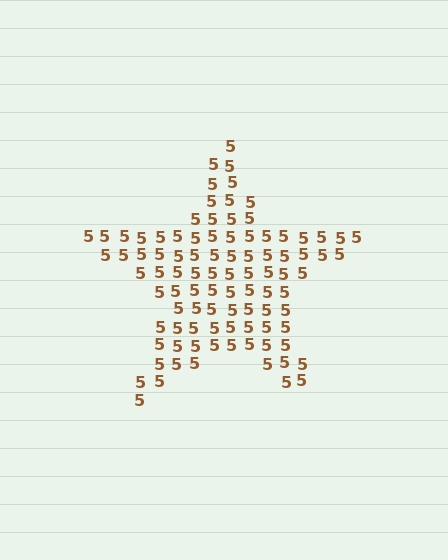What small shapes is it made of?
It is made of small digit 5's.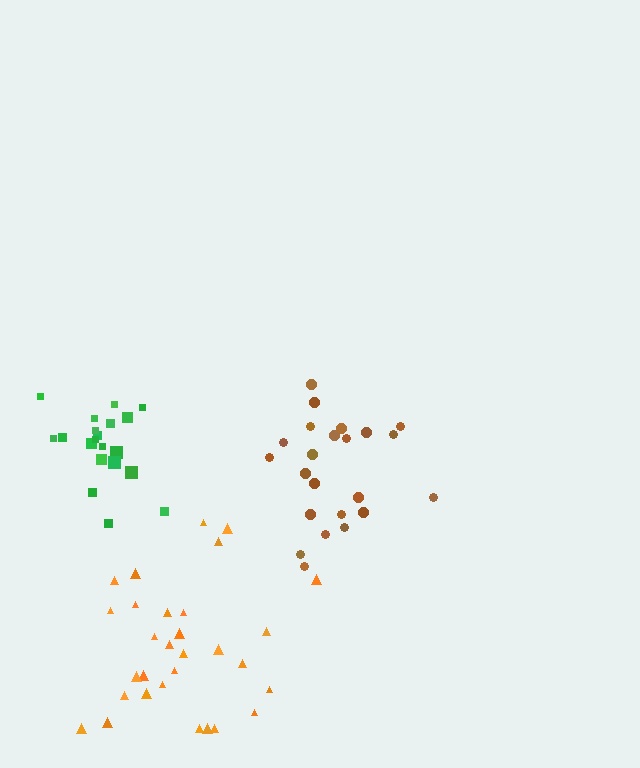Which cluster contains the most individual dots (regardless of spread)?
Orange (30).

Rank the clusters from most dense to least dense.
green, brown, orange.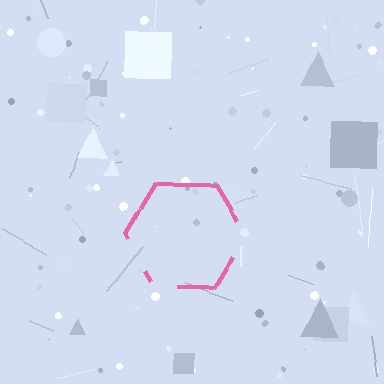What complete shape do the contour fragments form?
The contour fragments form a hexagon.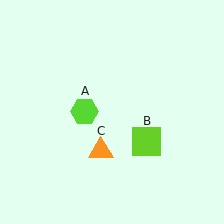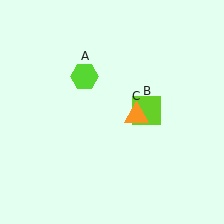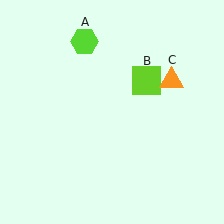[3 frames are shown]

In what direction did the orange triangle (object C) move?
The orange triangle (object C) moved up and to the right.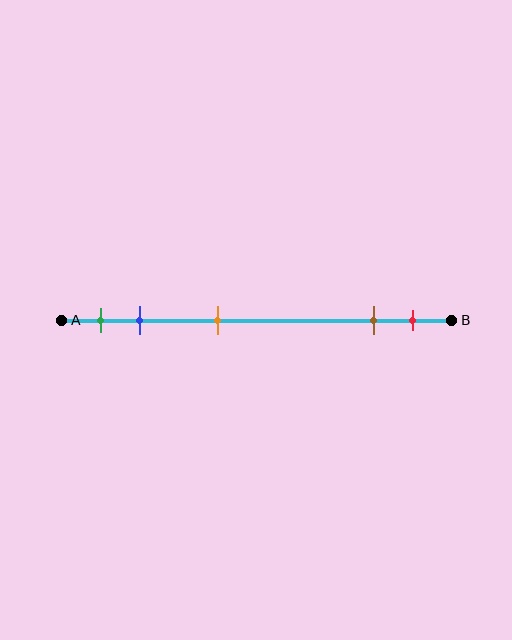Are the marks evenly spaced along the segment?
No, the marks are not evenly spaced.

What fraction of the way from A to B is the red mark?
The red mark is approximately 90% (0.9) of the way from A to B.